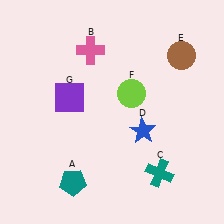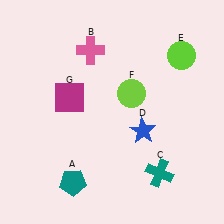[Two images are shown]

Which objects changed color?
E changed from brown to lime. G changed from purple to magenta.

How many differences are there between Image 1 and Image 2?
There are 2 differences between the two images.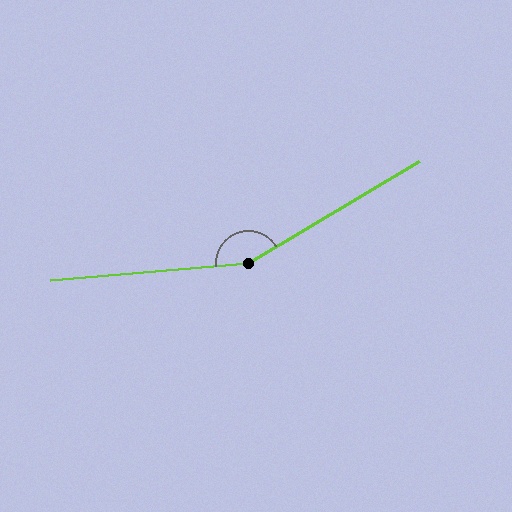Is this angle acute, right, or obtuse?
It is obtuse.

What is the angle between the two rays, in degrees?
Approximately 154 degrees.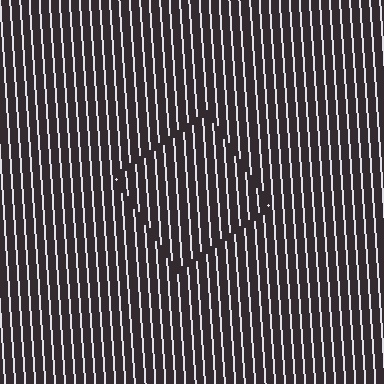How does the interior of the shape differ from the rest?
The interior of the shape contains the same grating, shifted by half a period — the contour is defined by the phase discontinuity where line-ends from the inner and outer gratings abut.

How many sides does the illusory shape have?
4 sides — the line-ends trace a square.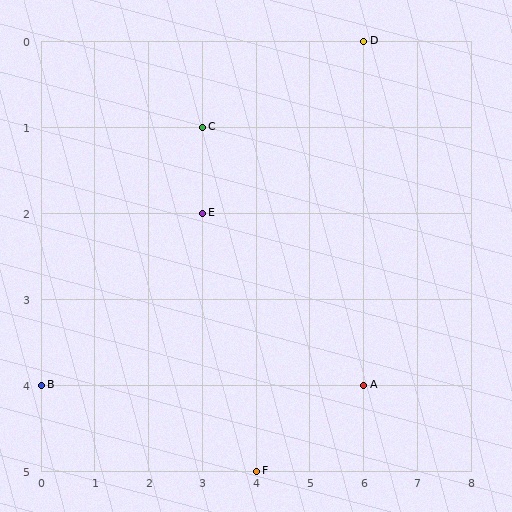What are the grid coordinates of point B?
Point B is at grid coordinates (0, 4).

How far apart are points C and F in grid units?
Points C and F are 1 column and 4 rows apart (about 4.1 grid units diagonally).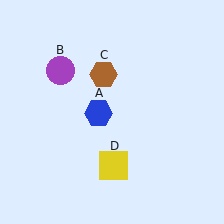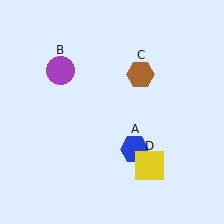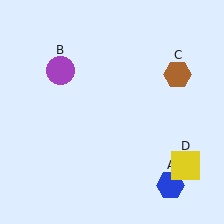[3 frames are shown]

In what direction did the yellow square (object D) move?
The yellow square (object D) moved right.